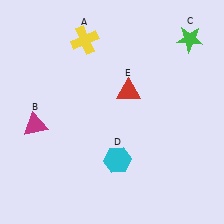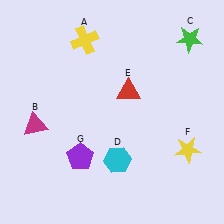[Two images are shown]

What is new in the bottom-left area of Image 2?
A purple pentagon (G) was added in the bottom-left area of Image 2.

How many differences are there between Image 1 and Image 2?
There are 2 differences between the two images.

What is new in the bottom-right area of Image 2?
A yellow star (F) was added in the bottom-right area of Image 2.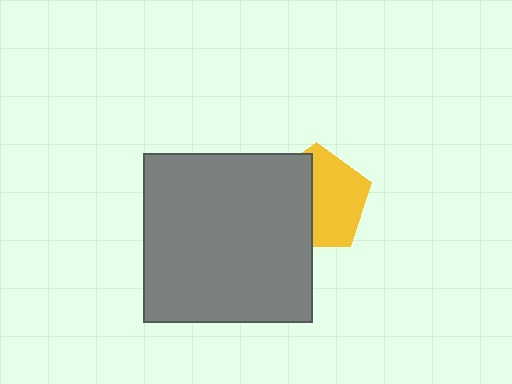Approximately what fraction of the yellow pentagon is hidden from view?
Roughly 45% of the yellow pentagon is hidden behind the gray square.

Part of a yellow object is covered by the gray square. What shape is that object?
It is a pentagon.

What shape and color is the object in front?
The object in front is a gray square.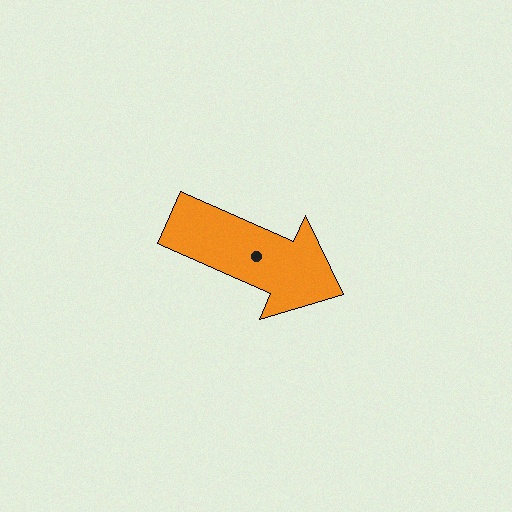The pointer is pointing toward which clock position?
Roughly 4 o'clock.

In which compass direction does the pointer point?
Southeast.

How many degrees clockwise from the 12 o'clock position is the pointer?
Approximately 114 degrees.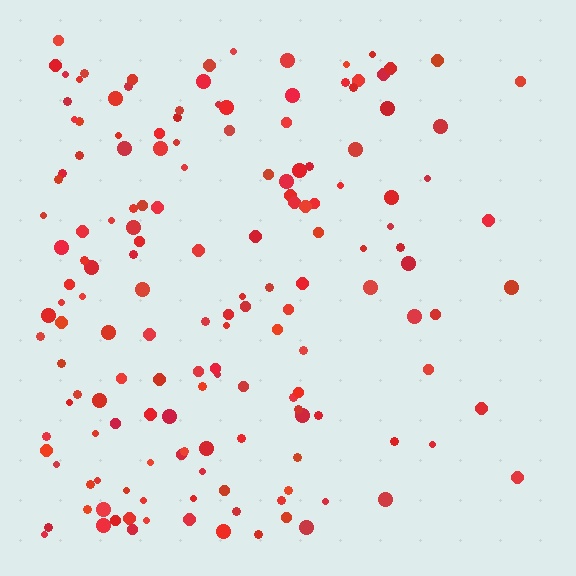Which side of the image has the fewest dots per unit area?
The right.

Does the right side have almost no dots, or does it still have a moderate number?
Still a moderate number, just noticeably fewer than the left.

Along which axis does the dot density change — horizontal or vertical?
Horizontal.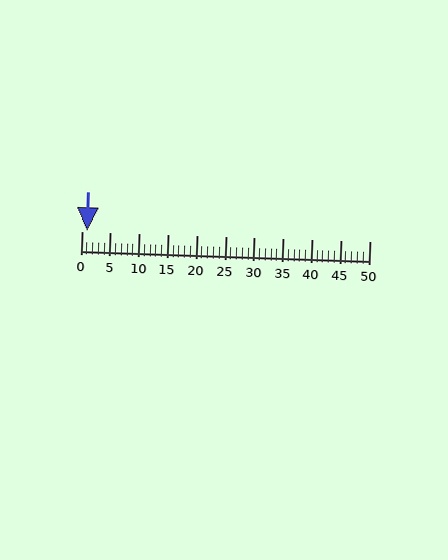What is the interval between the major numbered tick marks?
The major tick marks are spaced 5 units apart.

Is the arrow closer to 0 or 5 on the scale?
The arrow is closer to 0.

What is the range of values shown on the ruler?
The ruler shows values from 0 to 50.